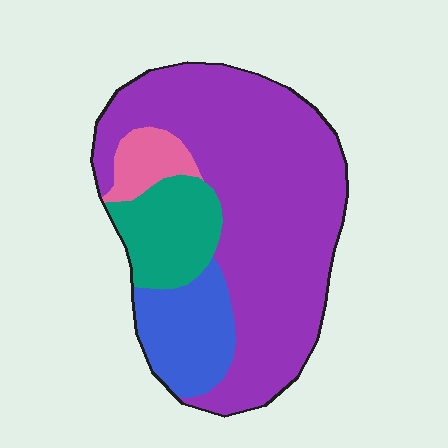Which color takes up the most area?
Purple, at roughly 65%.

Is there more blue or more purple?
Purple.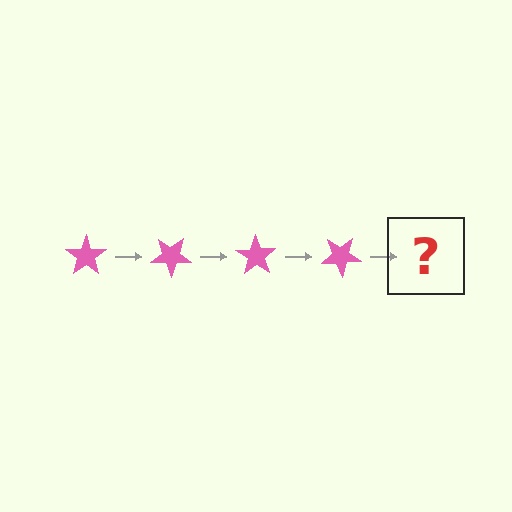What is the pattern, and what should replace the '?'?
The pattern is that the star rotates 35 degrees each step. The '?' should be a pink star rotated 140 degrees.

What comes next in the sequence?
The next element should be a pink star rotated 140 degrees.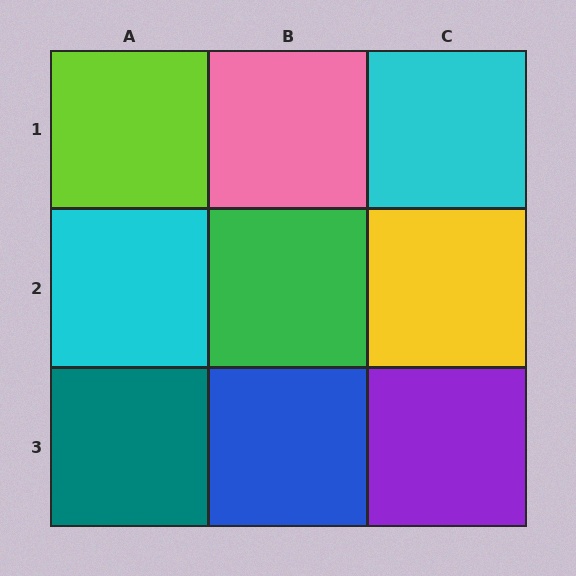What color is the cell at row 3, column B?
Blue.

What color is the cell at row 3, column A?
Teal.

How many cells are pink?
1 cell is pink.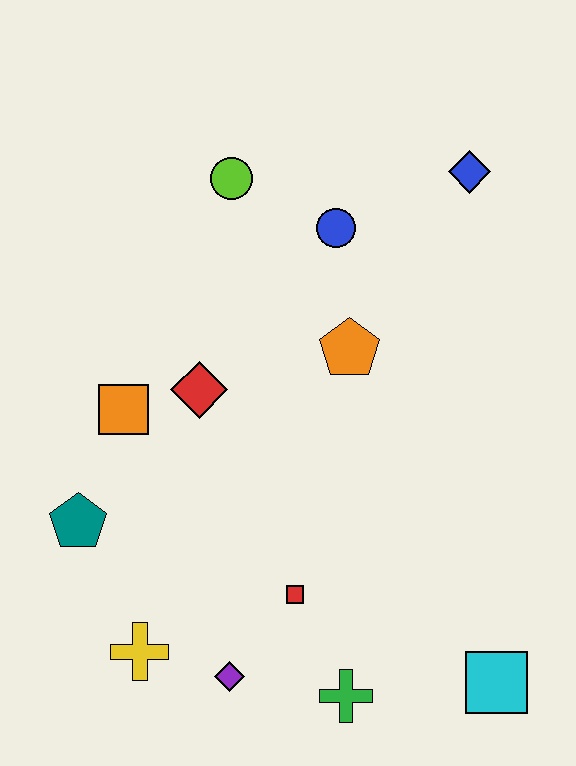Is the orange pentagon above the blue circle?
No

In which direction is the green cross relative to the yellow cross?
The green cross is to the right of the yellow cross.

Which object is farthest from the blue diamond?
The yellow cross is farthest from the blue diamond.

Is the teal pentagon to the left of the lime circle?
Yes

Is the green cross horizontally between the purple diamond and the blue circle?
No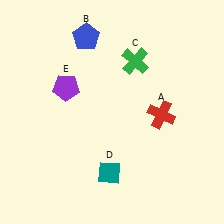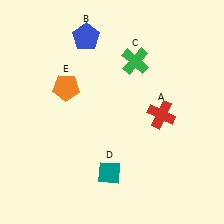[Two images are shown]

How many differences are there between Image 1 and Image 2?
There is 1 difference between the two images.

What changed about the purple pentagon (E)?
In Image 1, E is purple. In Image 2, it changed to orange.